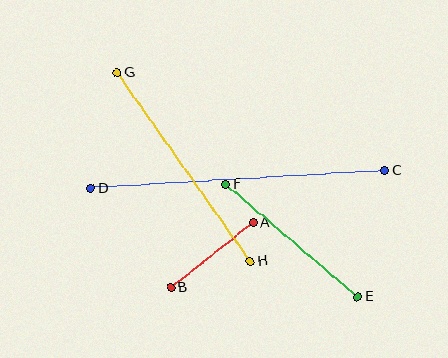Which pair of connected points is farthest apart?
Points C and D are farthest apart.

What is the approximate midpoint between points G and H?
The midpoint is at approximately (184, 167) pixels.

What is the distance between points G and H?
The distance is approximately 231 pixels.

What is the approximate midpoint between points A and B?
The midpoint is at approximately (212, 255) pixels.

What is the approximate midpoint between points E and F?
The midpoint is at approximately (292, 241) pixels.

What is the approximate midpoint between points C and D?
The midpoint is at approximately (238, 179) pixels.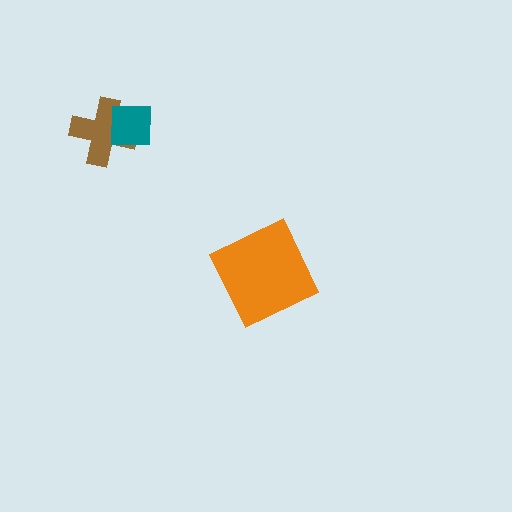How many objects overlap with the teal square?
1 object overlaps with the teal square.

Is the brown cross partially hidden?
Yes, it is partially covered by another shape.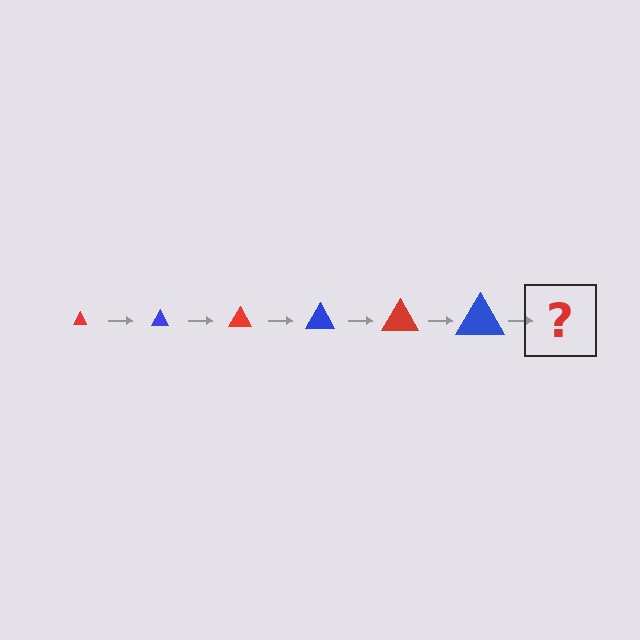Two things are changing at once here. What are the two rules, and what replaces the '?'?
The two rules are that the triangle grows larger each step and the color cycles through red and blue. The '?' should be a red triangle, larger than the previous one.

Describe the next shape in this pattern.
It should be a red triangle, larger than the previous one.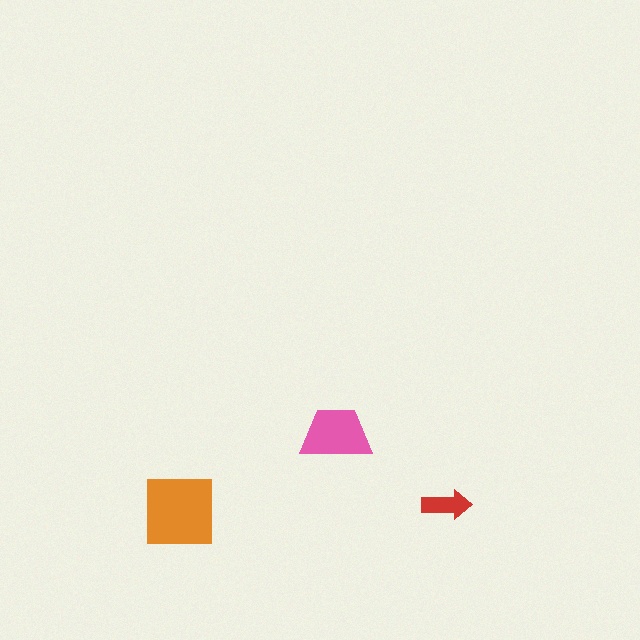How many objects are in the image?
There are 3 objects in the image.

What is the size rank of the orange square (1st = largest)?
1st.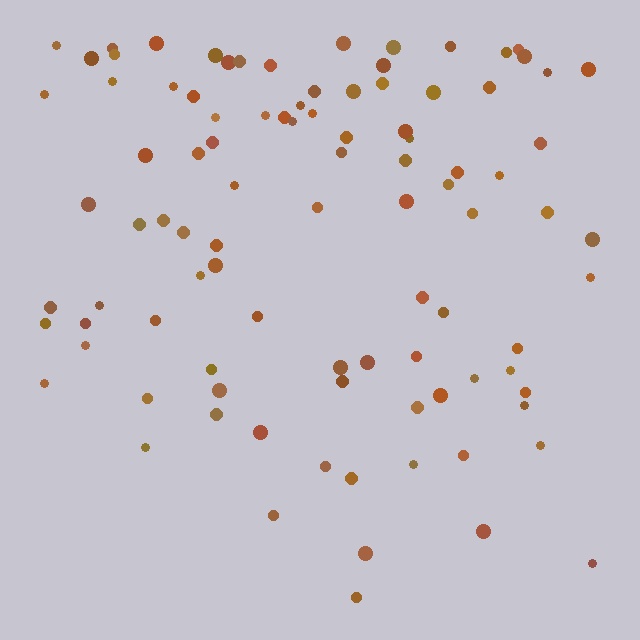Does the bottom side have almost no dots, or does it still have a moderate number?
Still a moderate number, just noticeably fewer than the top.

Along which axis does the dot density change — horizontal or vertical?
Vertical.